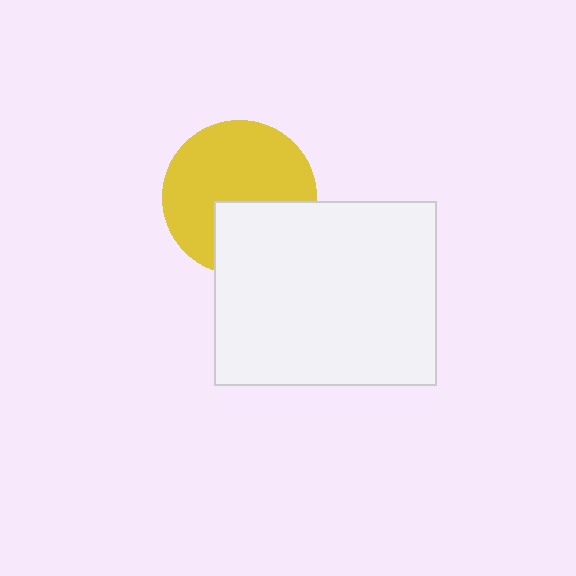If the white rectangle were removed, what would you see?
You would see the complete yellow circle.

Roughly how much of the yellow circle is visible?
Most of it is visible (roughly 67%).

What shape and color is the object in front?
The object in front is a white rectangle.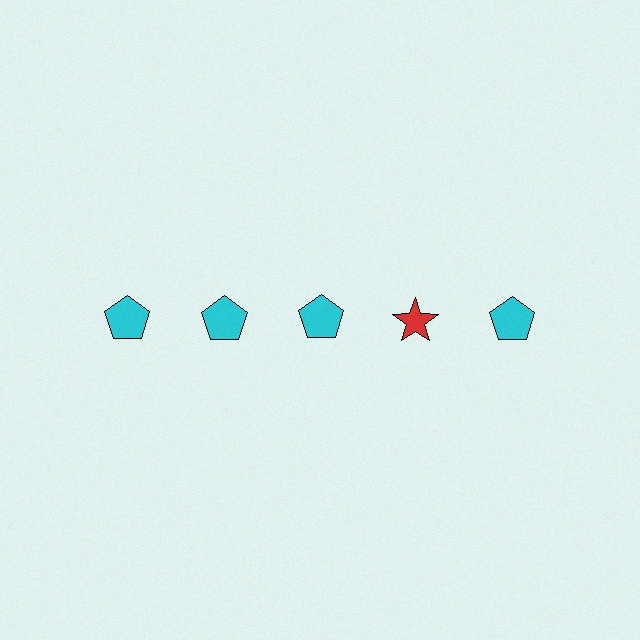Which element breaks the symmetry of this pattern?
The red star in the top row, second from right column breaks the symmetry. All other shapes are cyan pentagons.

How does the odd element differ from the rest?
It differs in both color (red instead of cyan) and shape (star instead of pentagon).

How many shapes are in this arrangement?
There are 5 shapes arranged in a grid pattern.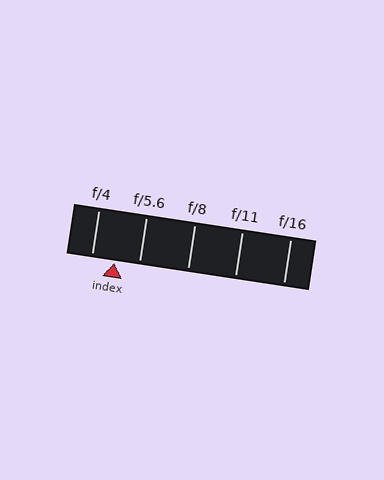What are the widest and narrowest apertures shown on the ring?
The widest aperture shown is f/4 and the narrowest is f/16.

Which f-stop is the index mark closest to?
The index mark is closest to f/4.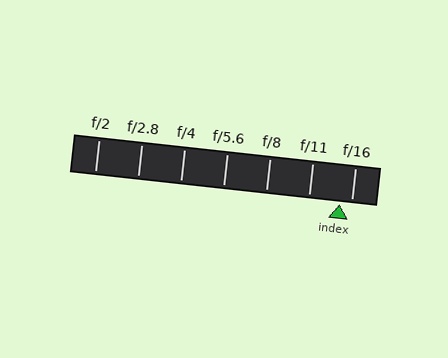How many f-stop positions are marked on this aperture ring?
There are 7 f-stop positions marked.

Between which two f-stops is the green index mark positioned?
The index mark is between f/11 and f/16.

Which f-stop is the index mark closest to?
The index mark is closest to f/16.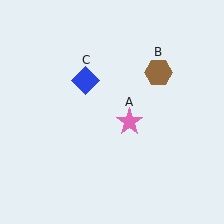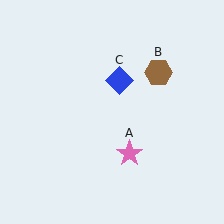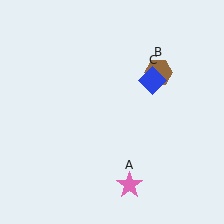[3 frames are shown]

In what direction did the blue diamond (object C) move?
The blue diamond (object C) moved right.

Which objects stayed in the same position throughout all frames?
Brown hexagon (object B) remained stationary.